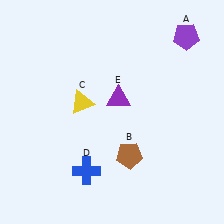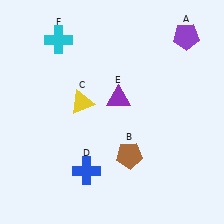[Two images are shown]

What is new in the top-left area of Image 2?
A cyan cross (F) was added in the top-left area of Image 2.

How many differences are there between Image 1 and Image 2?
There is 1 difference between the two images.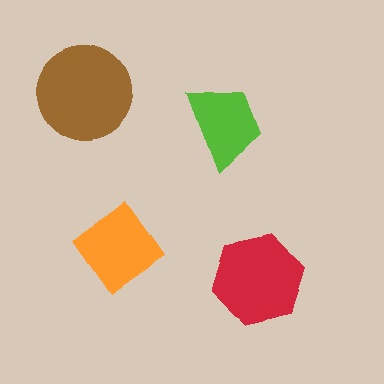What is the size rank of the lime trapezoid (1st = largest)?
4th.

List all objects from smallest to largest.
The lime trapezoid, the orange diamond, the red hexagon, the brown circle.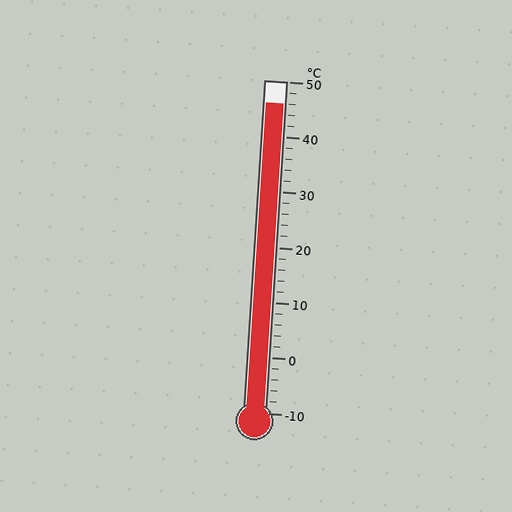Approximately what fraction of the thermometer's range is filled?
The thermometer is filled to approximately 95% of its range.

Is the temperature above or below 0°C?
The temperature is above 0°C.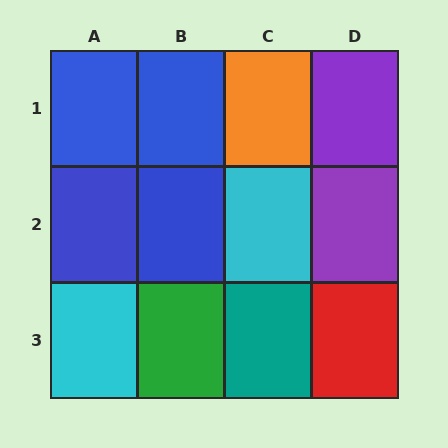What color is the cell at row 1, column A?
Blue.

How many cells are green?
1 cell is green.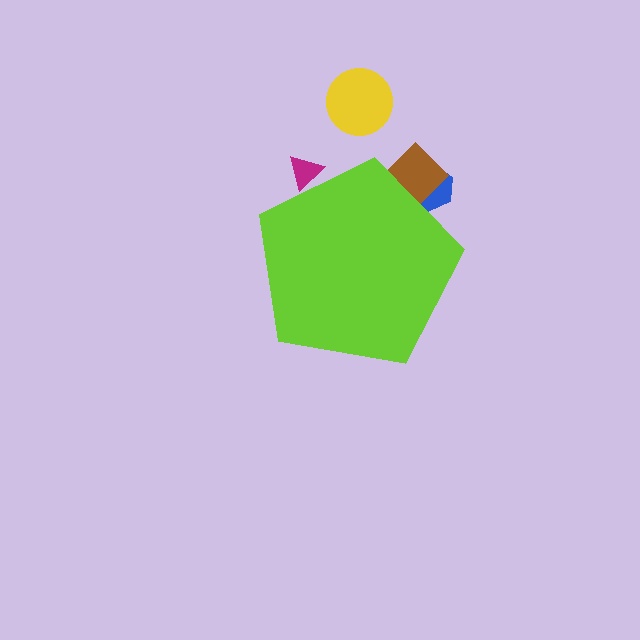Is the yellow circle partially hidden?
No, the yellow circle is fully visible.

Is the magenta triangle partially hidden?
Yes, the magenta triangle is partially hidden behind the lime pentagon.